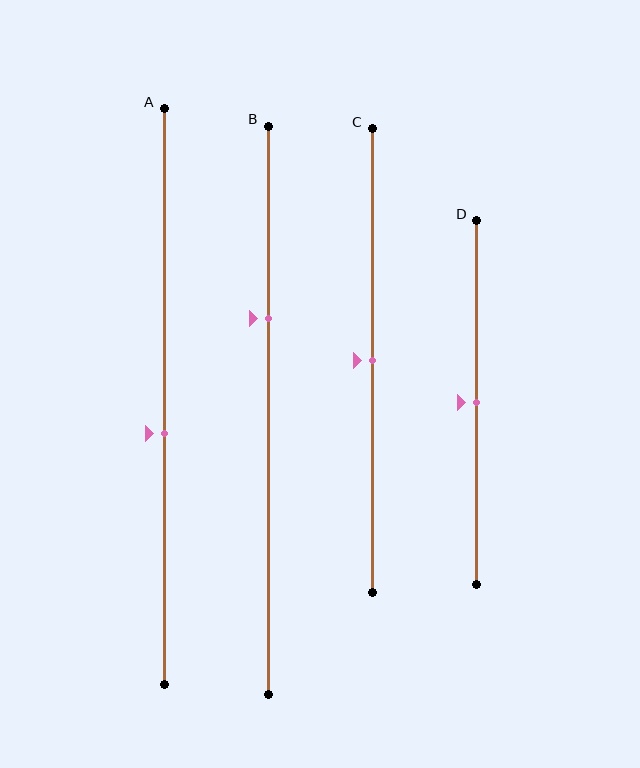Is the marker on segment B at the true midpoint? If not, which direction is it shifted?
No, the marker on segment B is shifted upward by about 16% of the segment length.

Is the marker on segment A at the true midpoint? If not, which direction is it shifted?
No, the marker on segment A is shifted downward by about 6% of the segment length.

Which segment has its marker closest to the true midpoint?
Segment C has its marker closest to the true midpoint.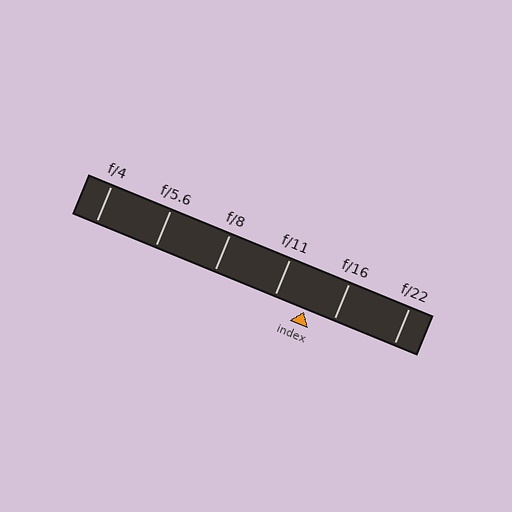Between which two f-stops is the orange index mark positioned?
The index mark is between f/11 and f/16.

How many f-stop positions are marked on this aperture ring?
There are 6 f-stop positions marked.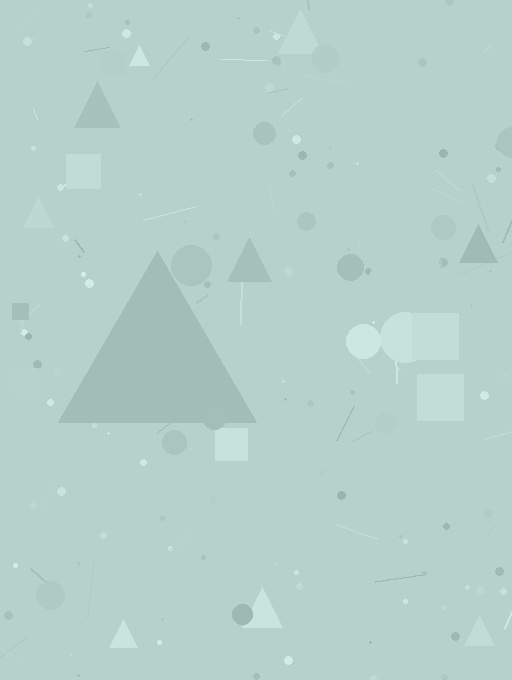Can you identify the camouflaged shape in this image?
The camouflaged shape is a triangle.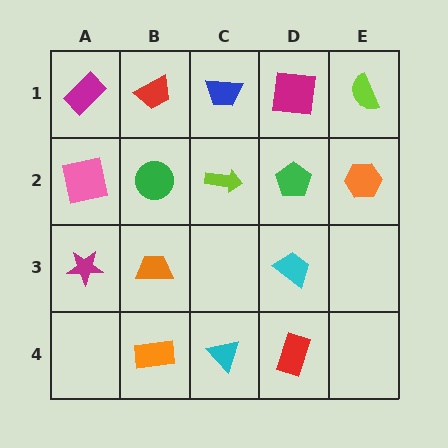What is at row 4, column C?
A cyan triangle.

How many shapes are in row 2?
5 shapes.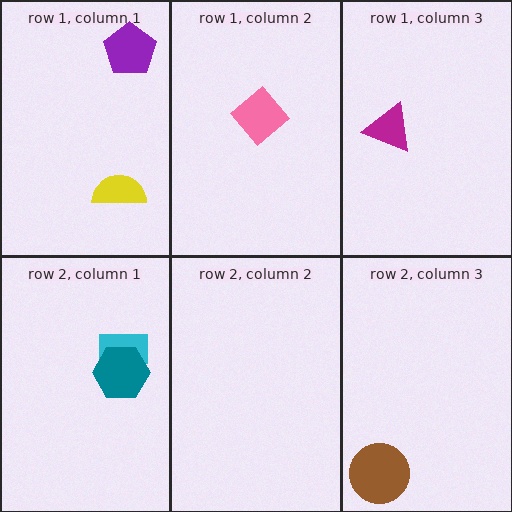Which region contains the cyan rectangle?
The row 2, column 1 region.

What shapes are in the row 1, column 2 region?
The pink diamond.